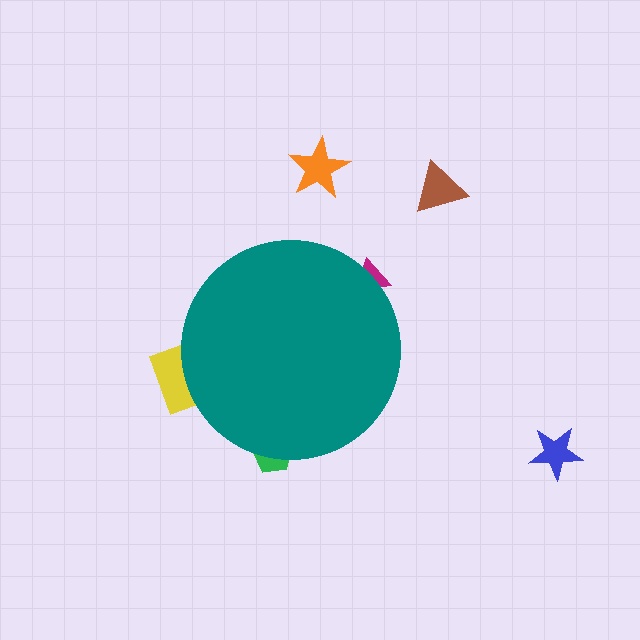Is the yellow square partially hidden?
Yes, the yellow square is partially hidden behind the teal circle.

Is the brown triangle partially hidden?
No, the brown triangle is fully visible.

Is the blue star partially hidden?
No, the blue star is fully visible.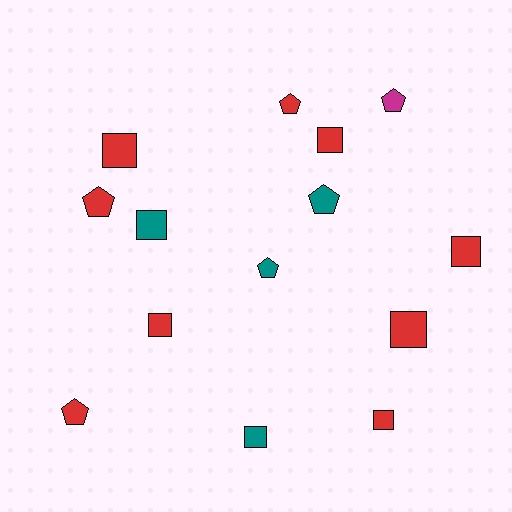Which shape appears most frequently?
Square, with 8 objects.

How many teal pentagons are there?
There are 2 teal pentagons.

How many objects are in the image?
There are 14 objects.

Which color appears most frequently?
Red, with 9 objects.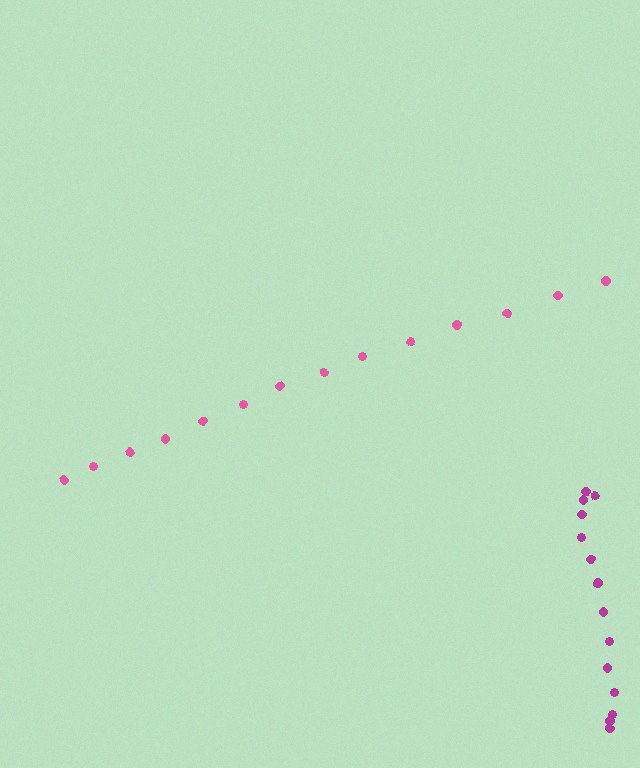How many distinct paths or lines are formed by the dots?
There are 2 distinct paths.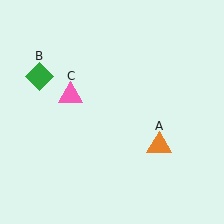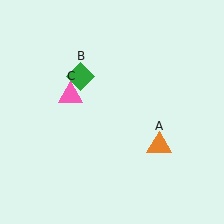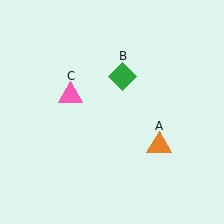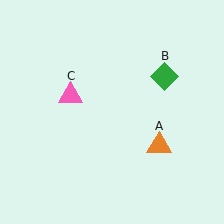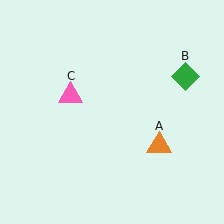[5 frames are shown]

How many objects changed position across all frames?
1 object changed position: green diamond (object B).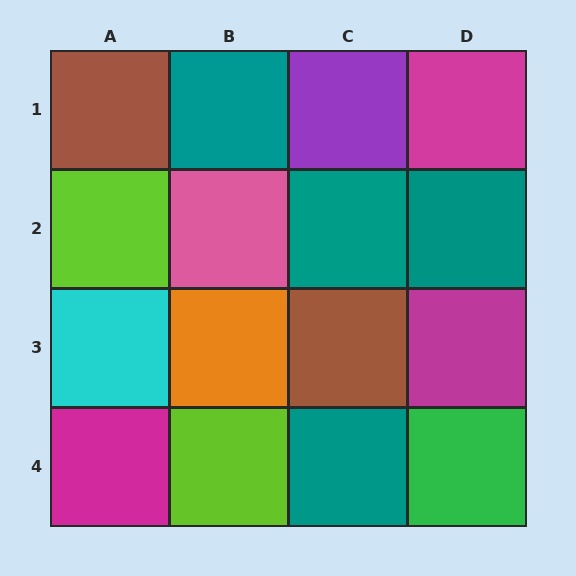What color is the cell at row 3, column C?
Brown.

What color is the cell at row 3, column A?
Cyan.